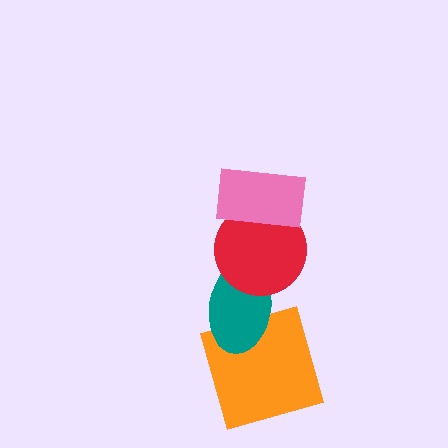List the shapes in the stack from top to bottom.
From top to bottom: the pink rectangle, the red circle, the teal ellipse, the orange square.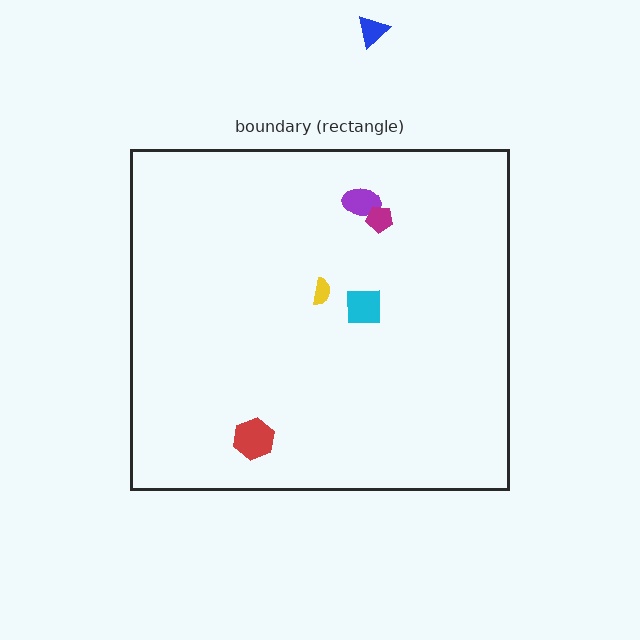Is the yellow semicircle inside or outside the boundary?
Inside.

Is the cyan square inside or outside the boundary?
Inside.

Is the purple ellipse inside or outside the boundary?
Inside.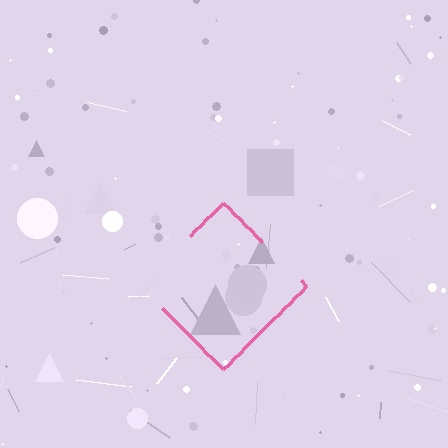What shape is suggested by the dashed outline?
The dashed outline suggests a diamond.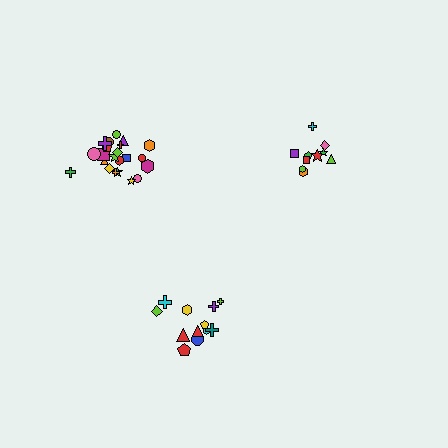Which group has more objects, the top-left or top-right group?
The top-left group.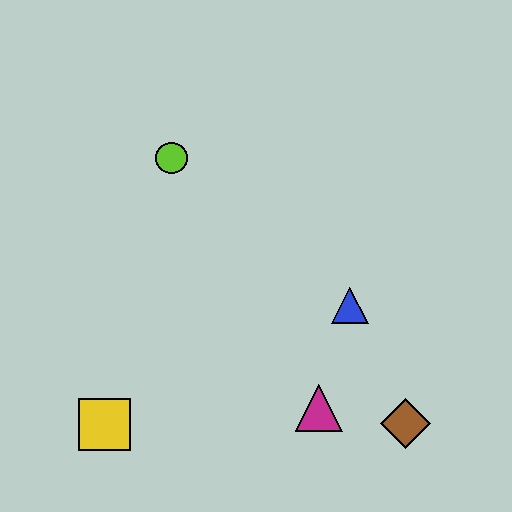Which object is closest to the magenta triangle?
The brown diamond is closest to the magenta triangle.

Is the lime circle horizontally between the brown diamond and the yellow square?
Yes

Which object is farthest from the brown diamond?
The lime circle is farthest from the brown diamond.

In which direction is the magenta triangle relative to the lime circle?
The magenta triangle is below the lime circle.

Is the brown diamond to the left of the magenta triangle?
No